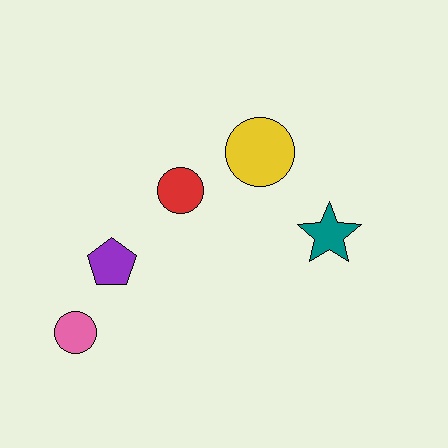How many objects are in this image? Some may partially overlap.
There are 5 objects.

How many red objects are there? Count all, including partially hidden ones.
There is 1 red object.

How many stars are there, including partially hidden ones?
There is 1 star.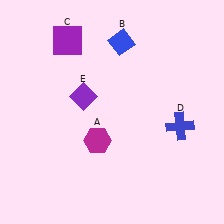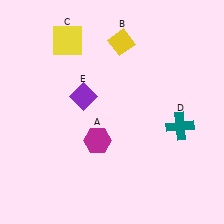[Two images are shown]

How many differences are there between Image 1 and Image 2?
There are 3 differences between the two images.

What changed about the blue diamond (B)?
In Image 1, B is blue. In Image 2, it changed to yellow.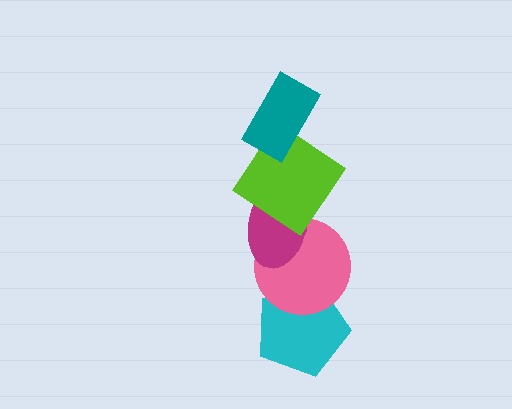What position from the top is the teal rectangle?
The teal rectangle is 1st from the top.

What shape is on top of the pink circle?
The magenta ellipse is on top of the pink circle.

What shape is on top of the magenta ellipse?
The lime diamond is on top of the magenta ellipse.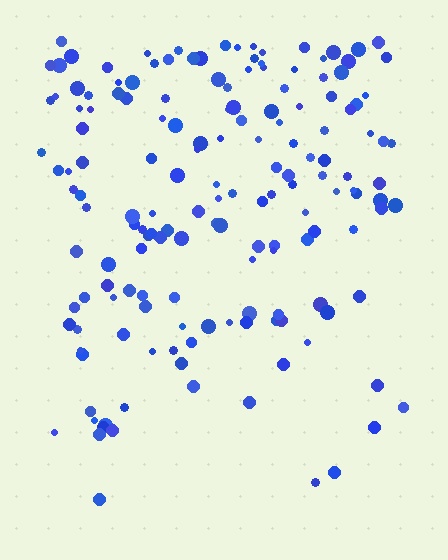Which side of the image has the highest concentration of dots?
The top.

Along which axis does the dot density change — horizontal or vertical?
Vertical.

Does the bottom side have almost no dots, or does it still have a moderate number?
Still a moderate number, just noticeably fewer than the top.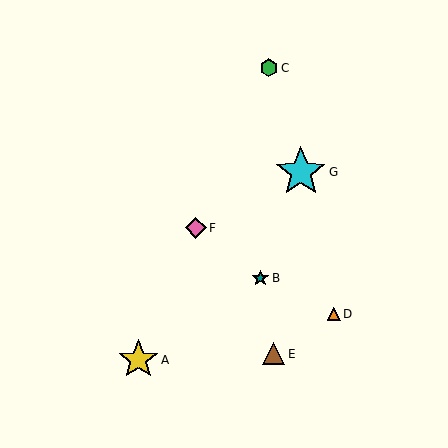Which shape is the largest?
The cyan star (labeled G) is the largest.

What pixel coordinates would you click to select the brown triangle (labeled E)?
Click at (273, 354) to select the brown triangle E.